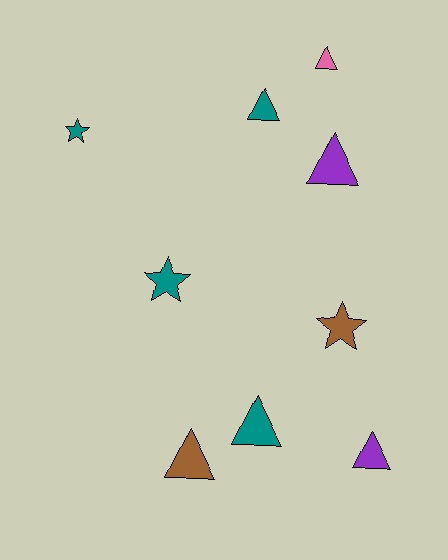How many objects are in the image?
There are 9 objects.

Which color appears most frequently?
Teal, with 4 objects.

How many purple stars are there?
There are no purple stars.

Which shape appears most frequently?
Triangle, with 6 objects.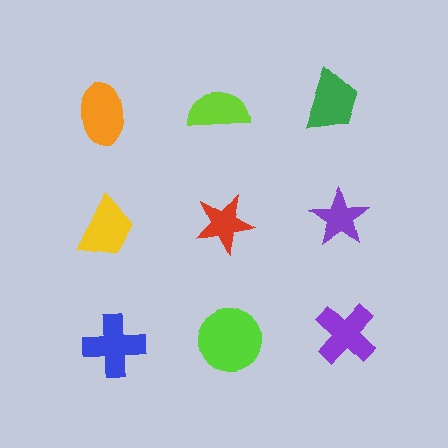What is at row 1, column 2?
A lime semicircle.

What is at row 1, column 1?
An orange ellipse.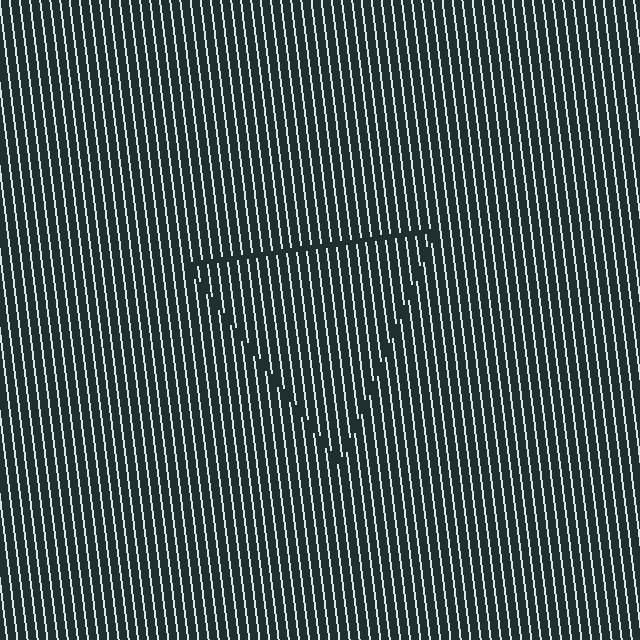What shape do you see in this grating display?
An illusory triangle. The interior of the shape contains the same grating, shifted by half a period — the contour is defined by the phase discontinuity where line-ends from the inner and outer gratings abut.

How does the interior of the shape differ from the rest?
The interior of the shape contains the same grating, shifted by half a period — the contour is defined by the phase discontinuity where line-ends from the inner and outer gratings abut.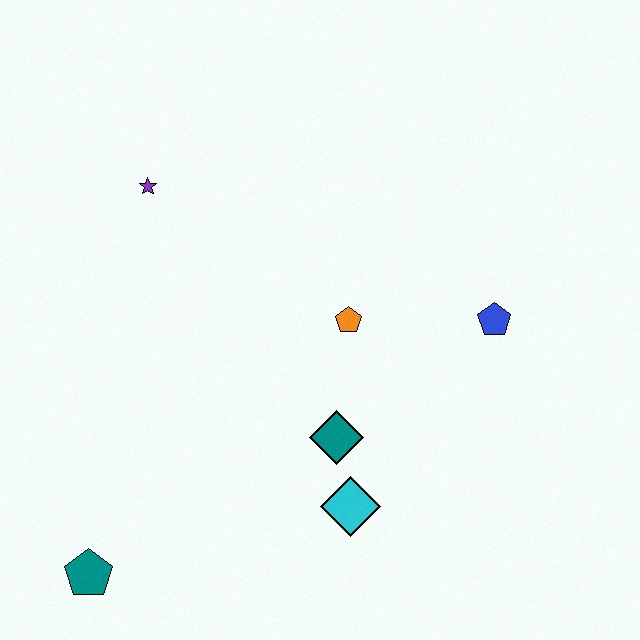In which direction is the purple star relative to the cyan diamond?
The purple star is above the cyan diamond.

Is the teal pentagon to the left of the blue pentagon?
Yes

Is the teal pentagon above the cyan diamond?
No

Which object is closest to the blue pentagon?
The orange pentagon is closest to the blue pentagon.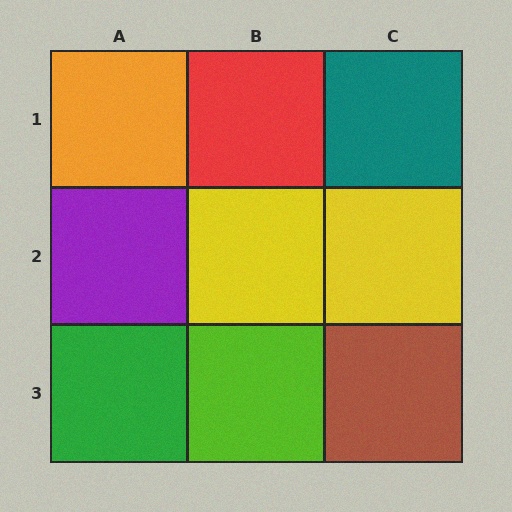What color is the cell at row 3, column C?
Brown.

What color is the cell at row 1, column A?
Orange.